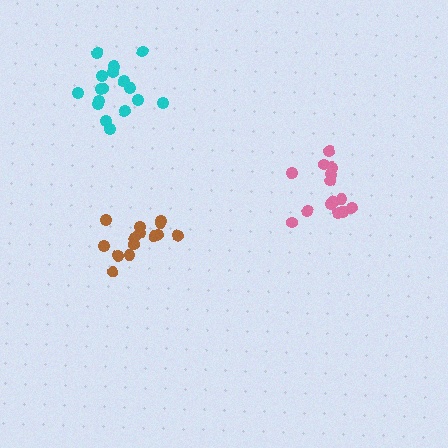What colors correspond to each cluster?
The clusters are colored: pink, brown, cyan.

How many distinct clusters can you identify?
There are 3 distinct clusters.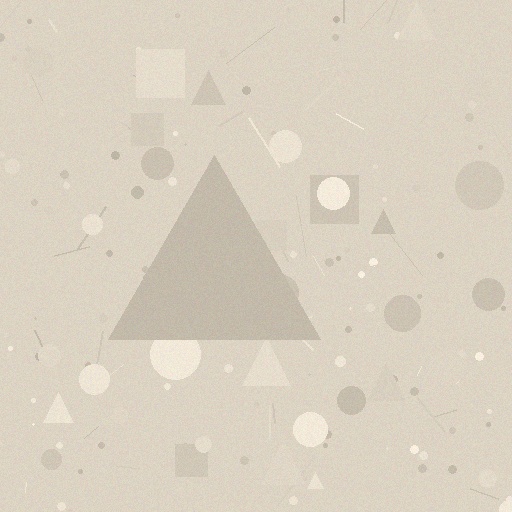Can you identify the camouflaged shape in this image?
The camouflaged shape is a triangle.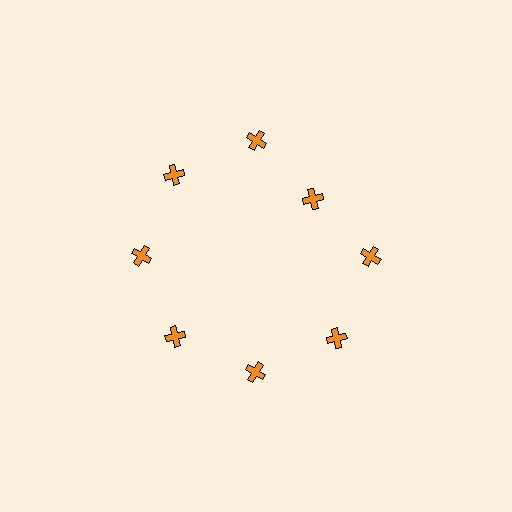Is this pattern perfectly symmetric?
No. The 8 orange crosses are arranged in a ring, but one element near the 2 o'clock position is pulled inward toward the center, breaking the 8-fold rotational symmetry.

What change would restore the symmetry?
The symmetry would be restored by moving it outward, back onto the ring so that all 8 crosses sit at equal angles and equal distance from the center.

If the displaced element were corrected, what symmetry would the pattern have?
It would have 8-fold rotational symmetry — the pattern would map onto itself every 45 degrees.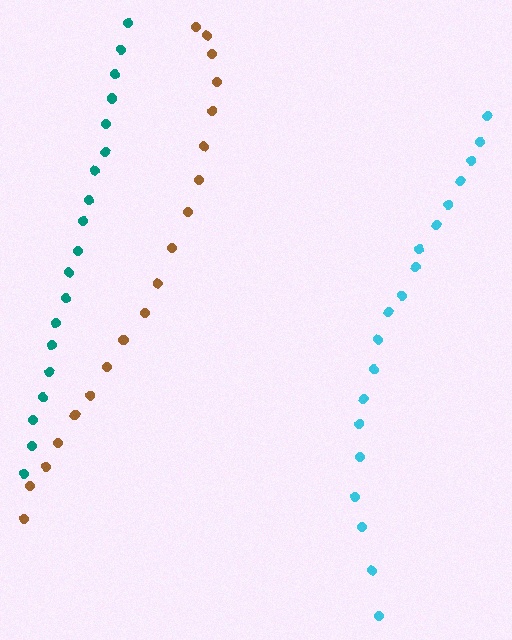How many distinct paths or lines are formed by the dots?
There are 3 distinct paths.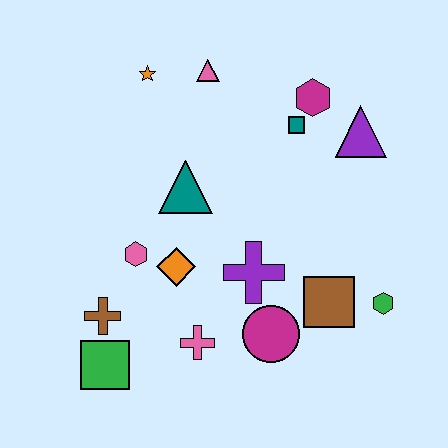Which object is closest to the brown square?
The green hexagon is closest to the brown square.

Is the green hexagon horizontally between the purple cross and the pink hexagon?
No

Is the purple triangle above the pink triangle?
No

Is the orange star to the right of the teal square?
No